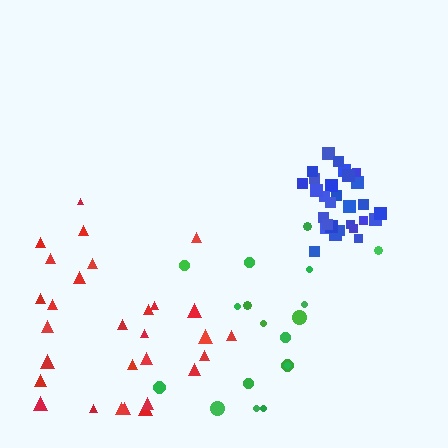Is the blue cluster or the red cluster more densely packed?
Blue.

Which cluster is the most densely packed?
Blue.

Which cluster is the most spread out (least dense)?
Green.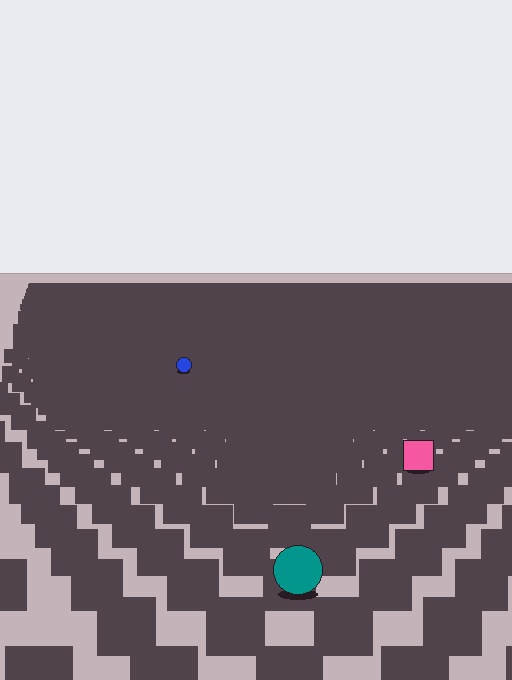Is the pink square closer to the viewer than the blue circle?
Yes. The pink square is closer — you can tell from the texture gradient: the ground texture is coarser near it.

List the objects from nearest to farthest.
From nearest to farthest: the teal circle, the pink square, the blue circle.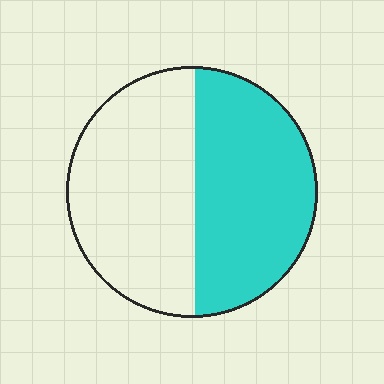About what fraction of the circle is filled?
About one half (1/2).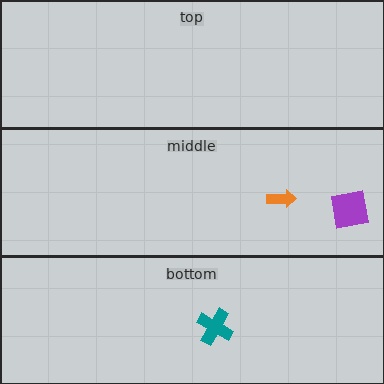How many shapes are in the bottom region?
1.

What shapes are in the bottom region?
The teal cross.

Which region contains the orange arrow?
The middle region.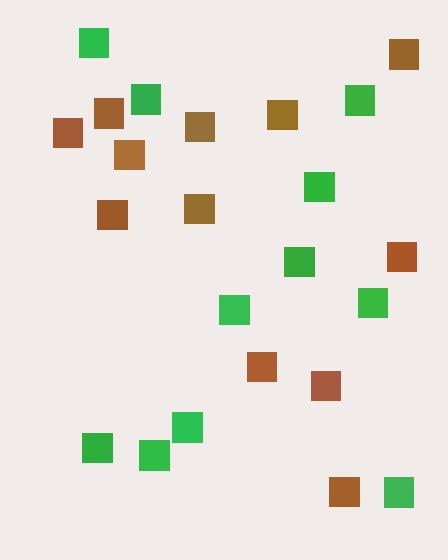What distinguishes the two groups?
There are 2 groups: one group of green squares (11) and one group of brown squares (12).